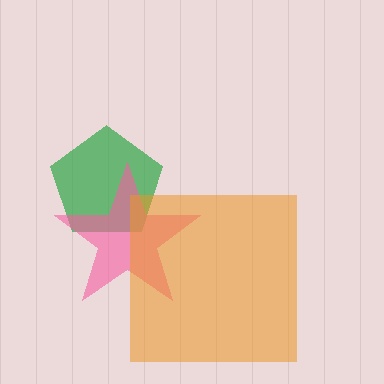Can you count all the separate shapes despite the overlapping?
Yes, there are 3 separate shapes.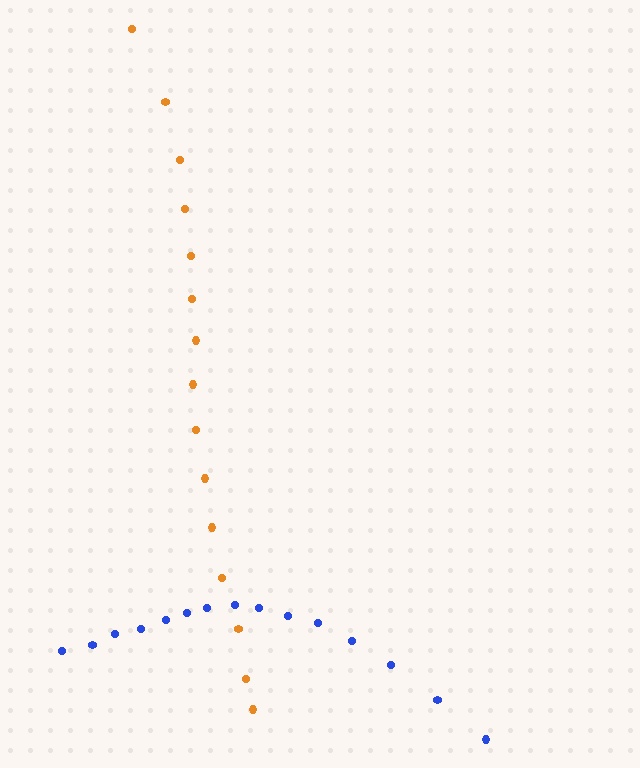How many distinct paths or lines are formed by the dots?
There are 2 distinct paths.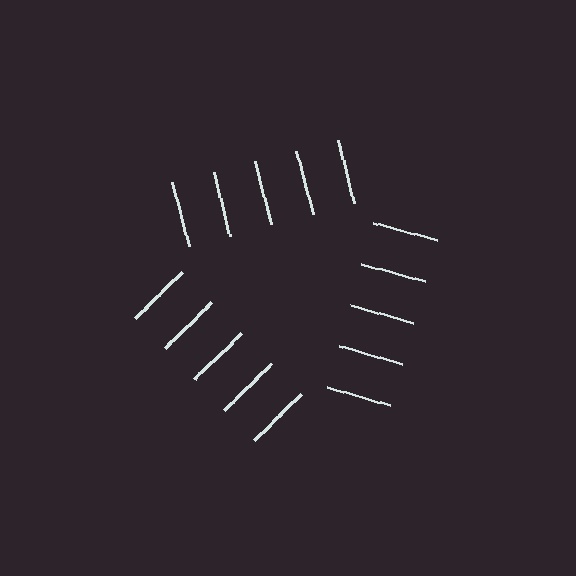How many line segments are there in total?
15 — 5 along each of the 3 edges.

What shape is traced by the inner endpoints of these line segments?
An illusory triangle — the line segments terminate on its edges but no continuous stroke is drawn.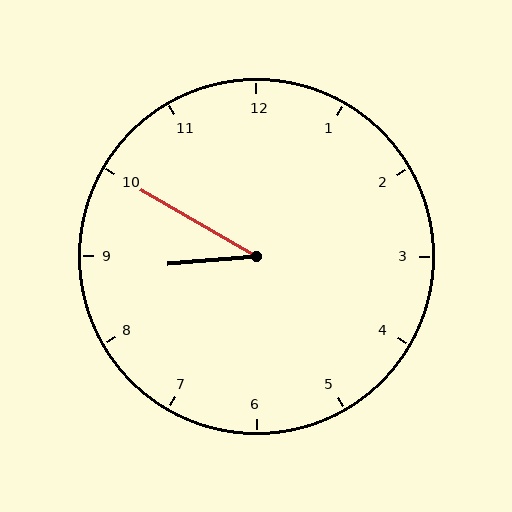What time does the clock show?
8:50.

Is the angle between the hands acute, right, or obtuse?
It is acute.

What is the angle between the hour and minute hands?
Approximately 35 degrees.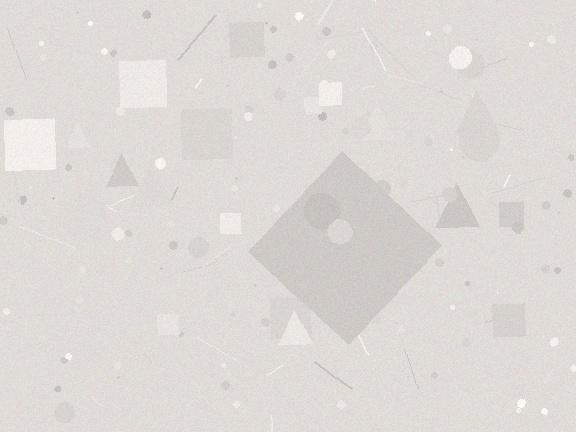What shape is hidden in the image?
A diamond is hidden in the image.